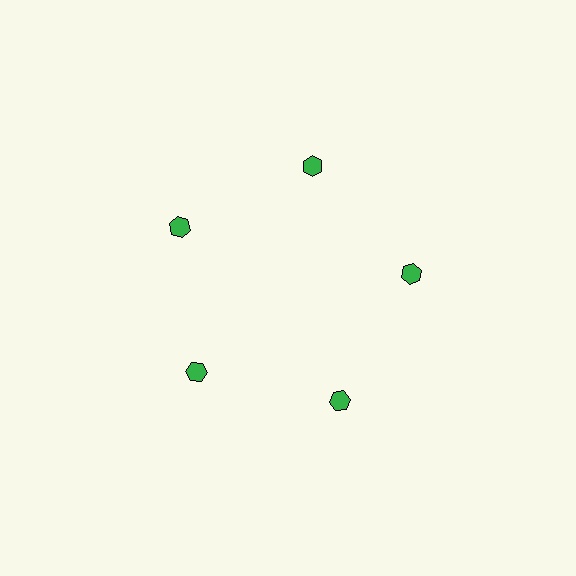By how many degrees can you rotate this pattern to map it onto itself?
The pattern maps onto itself every 72 degrees of rotation.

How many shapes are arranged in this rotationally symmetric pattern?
There are 5 shapes, arranged in 5 groups of 1.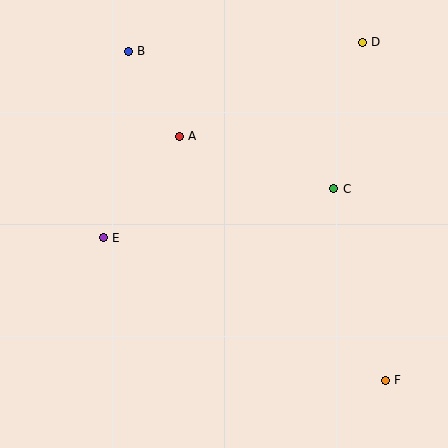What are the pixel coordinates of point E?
Point E is at (103, 238).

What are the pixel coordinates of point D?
Point D is at (362, 42).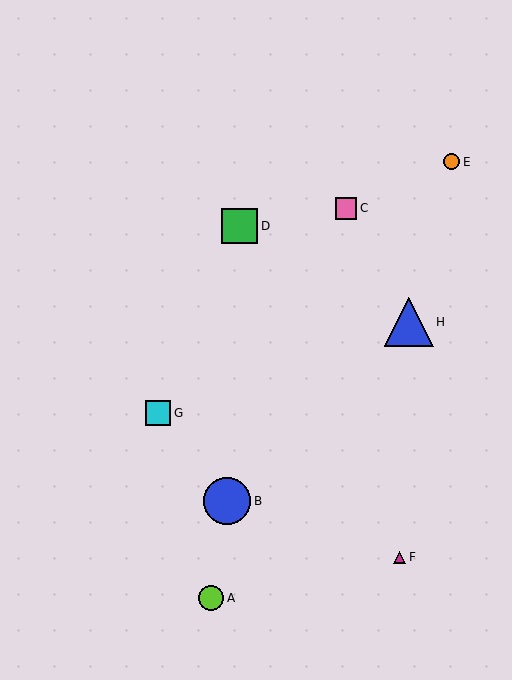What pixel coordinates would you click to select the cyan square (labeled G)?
Click at (158, 413) to select the cyan square G.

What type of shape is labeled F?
Shape F is a magenta triangle.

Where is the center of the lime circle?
The center of the lime circle is at (211, 598).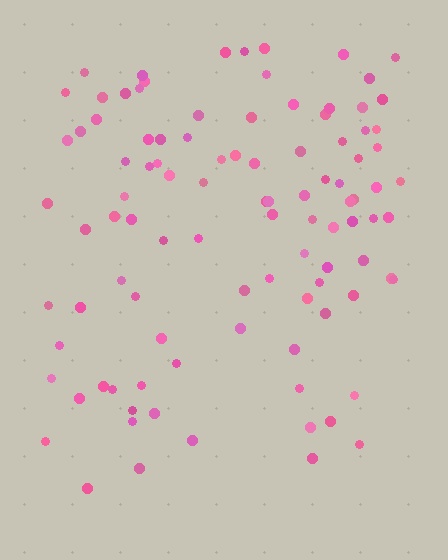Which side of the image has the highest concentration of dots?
The top.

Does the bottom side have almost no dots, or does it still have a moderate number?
Still a moderate number, just noticeably fewer than the top.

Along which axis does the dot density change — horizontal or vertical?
Vertical.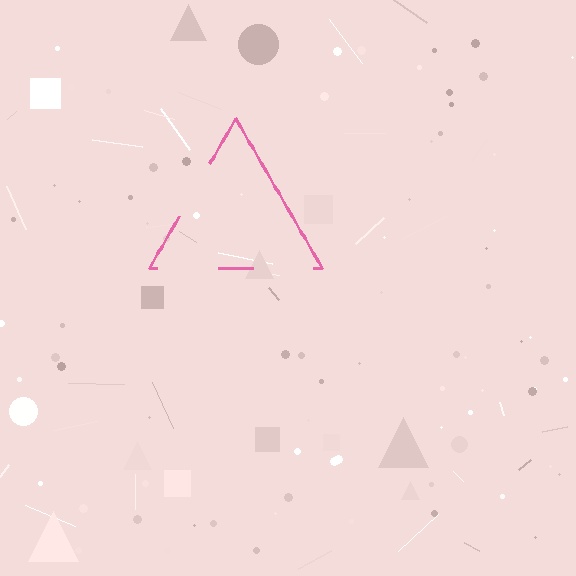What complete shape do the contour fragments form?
The contour fragments form a triangle.